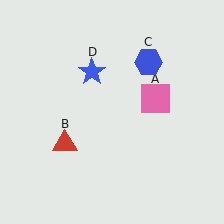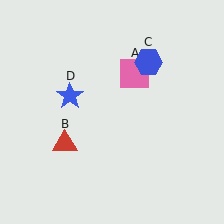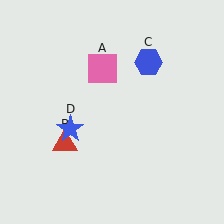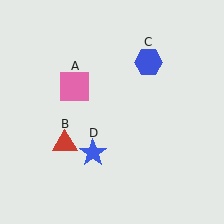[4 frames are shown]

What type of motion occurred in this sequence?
The pink square (object A), blue star (object D) rotated counterclockwise around the center of the scene.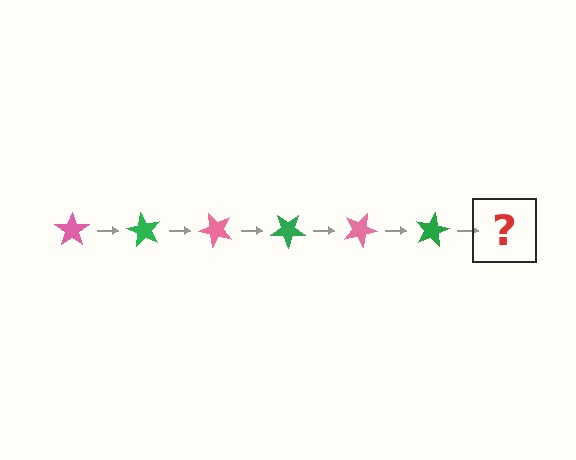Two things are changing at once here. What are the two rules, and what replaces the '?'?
The two rules are that it rotates 60 degrees each step and the color cycles through pink and green. The '?' should be a pink star, rotated 360 degrees from the start.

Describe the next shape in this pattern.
It should be a pink star, rotated 360 degrees from the start.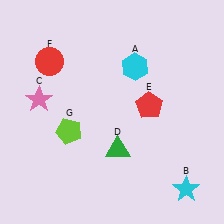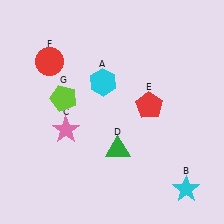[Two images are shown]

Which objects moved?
The objects that moved are: the cyan hexagon (A), the pink star (C), the lime pentagon (G).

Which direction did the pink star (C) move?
The pink star (C) moved down.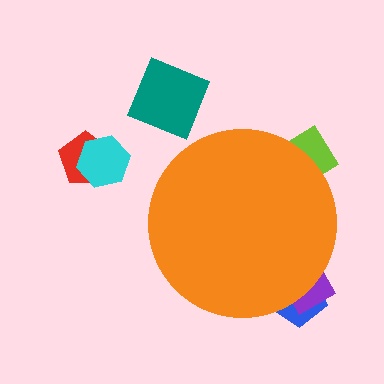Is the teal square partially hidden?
No, the teal square is fully visible.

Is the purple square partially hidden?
Yes, the purple square is partially hidden behind the orange circle.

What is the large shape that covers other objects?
An orange circle.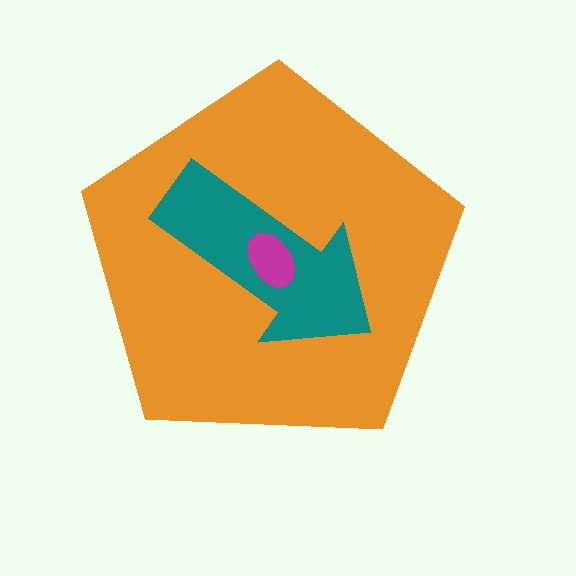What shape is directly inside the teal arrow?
The magenta ellipse.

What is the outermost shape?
The orange pentagon.